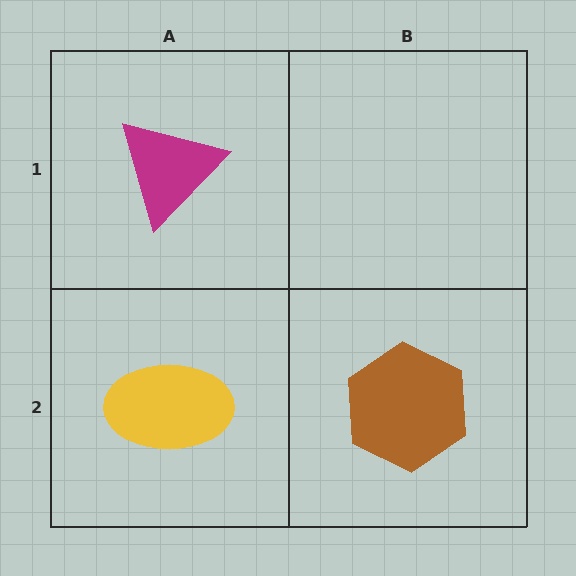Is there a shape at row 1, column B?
No, that cell is empty.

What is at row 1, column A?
A magenta triangle.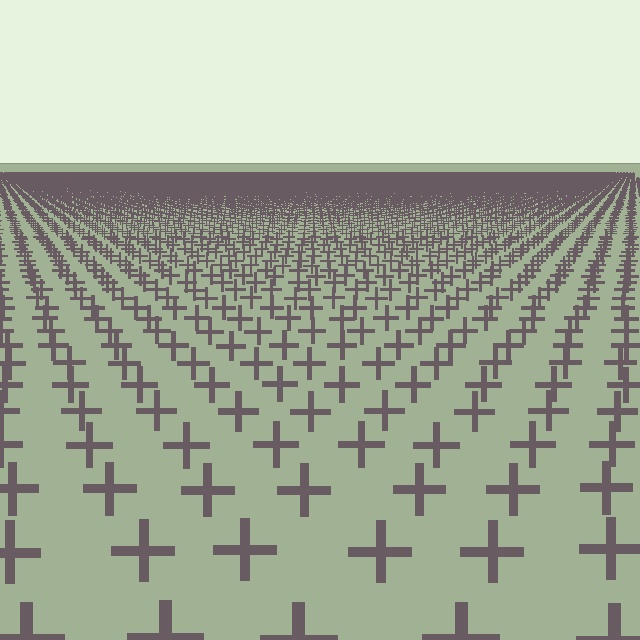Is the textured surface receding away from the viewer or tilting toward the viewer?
The surface is receding away from the viewer. Texture elements get smaller and denser toward the top.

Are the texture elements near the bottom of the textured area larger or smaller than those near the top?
Larger. Near the bottom, elements are closer to the viewer and appear at a bigger on-screen size.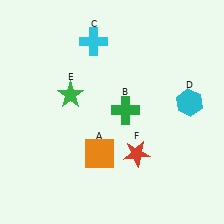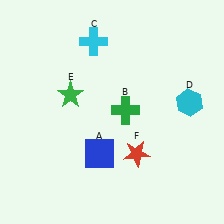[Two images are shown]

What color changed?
The square (A) changed from orange in Image 1 to blue in Image 2.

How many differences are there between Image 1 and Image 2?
There is 1 difference between the two images.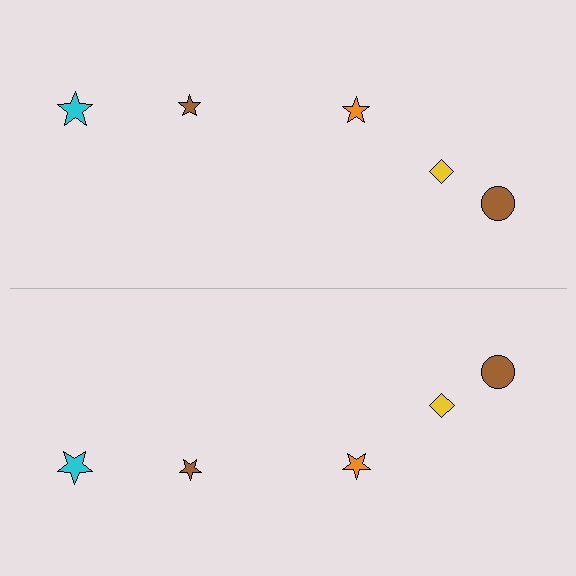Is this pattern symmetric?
Yes, this pattern has bilateral (reflection) symmetry.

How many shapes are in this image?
There are 10 shapes in this image.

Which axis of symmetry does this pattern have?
The pattern has a horizontal axis of symmetry running through the center of the image.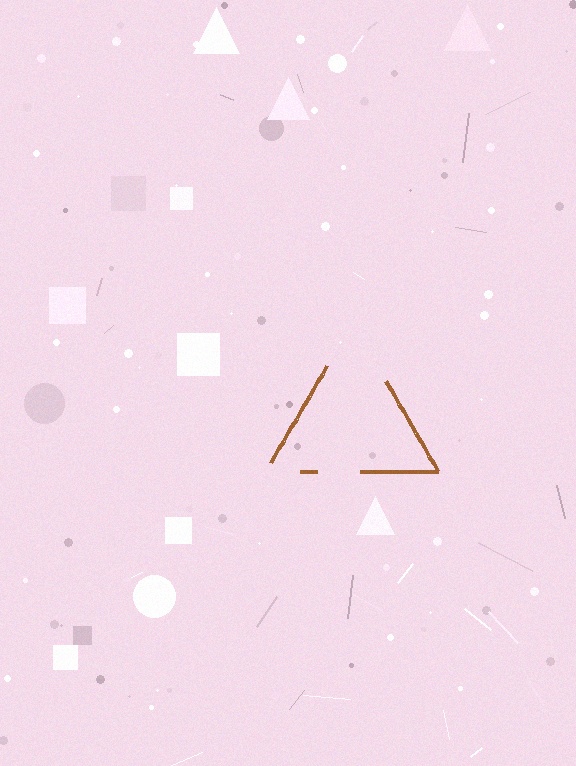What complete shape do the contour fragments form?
The contour fragments form a triangle.